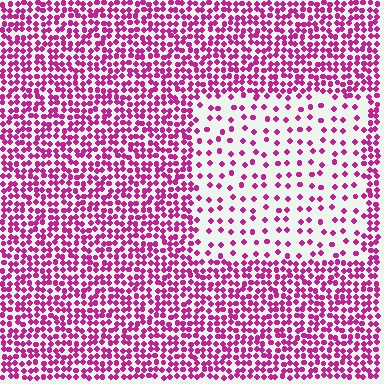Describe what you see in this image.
The image contains small magenta elements arranged at two different densities. A rectangle-shaped region is visible where the elements are less densely packed than the surrounding area.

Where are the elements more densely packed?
The elements are more densely packed outside the rectangle boundary.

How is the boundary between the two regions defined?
The boundary is defined by a change in element density (approximately 2.9x ratio). All elements are the same color, size, and shape.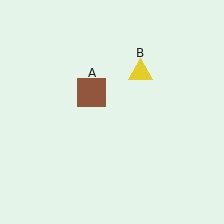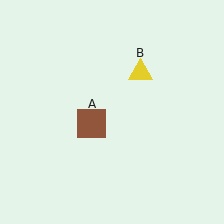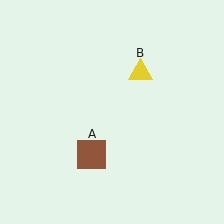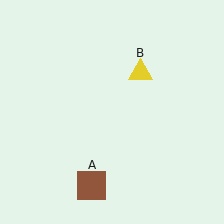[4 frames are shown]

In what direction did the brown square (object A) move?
The brown square (object A) moved down.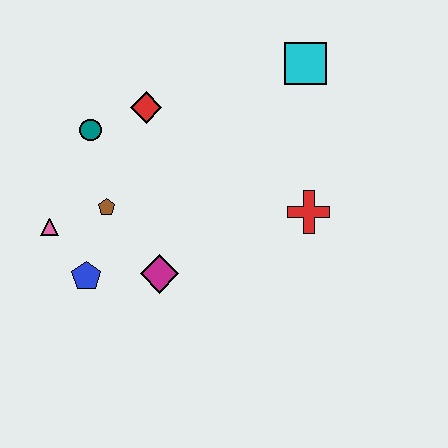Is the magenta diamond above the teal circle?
No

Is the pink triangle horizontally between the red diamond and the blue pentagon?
No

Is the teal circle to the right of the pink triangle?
Yes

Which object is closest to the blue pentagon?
The pink triangle is closest to the blue pentagon.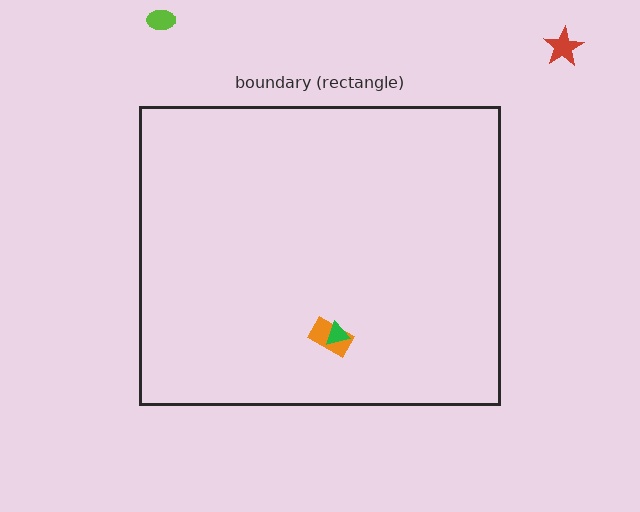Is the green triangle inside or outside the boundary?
Inside.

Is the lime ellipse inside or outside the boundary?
Outside.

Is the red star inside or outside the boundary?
Outside.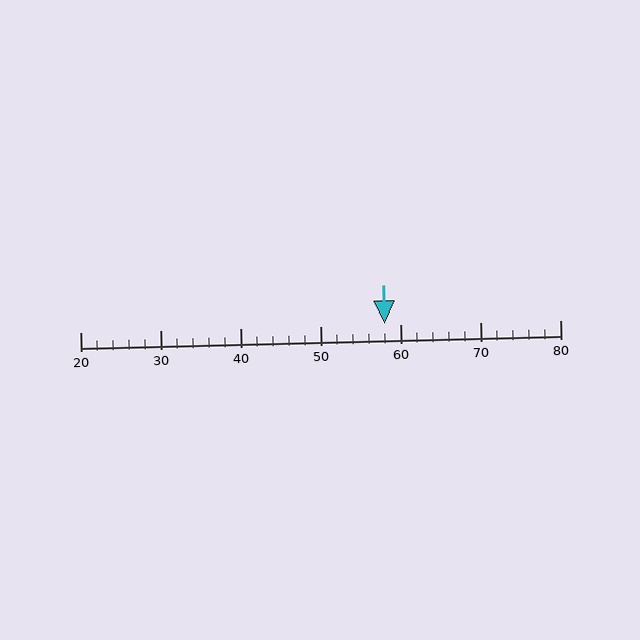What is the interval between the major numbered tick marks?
The major tick marks are spaced 10 units apart.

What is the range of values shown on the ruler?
The ruler shows values from 20 to 80.